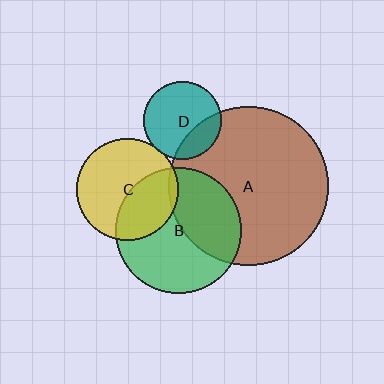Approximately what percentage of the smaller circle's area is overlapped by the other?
Approximately 5%.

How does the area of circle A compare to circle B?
Approximately 1.6 times.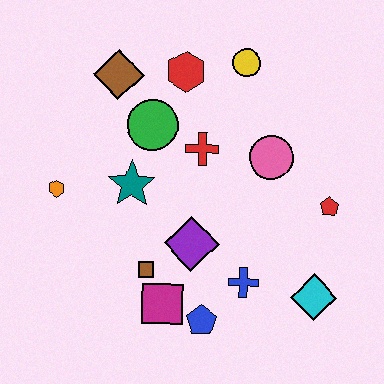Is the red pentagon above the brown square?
Yes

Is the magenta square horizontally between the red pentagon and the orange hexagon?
Yes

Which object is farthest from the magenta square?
The yellow circle is farthest from the magenta square.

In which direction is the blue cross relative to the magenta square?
The blue cross is to the right of the magenta square.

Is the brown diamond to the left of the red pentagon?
Yes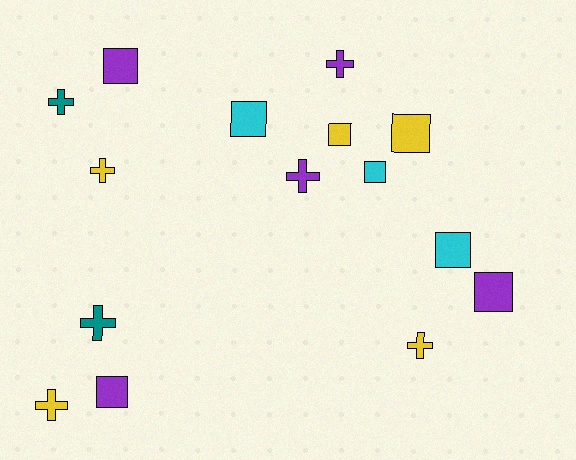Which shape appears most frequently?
Square, with 8 objects.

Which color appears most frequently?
Purple, with 5 objects.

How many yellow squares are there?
There are 2 yellow squares.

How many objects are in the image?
There are 15 objects.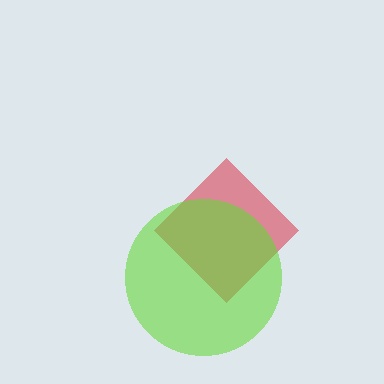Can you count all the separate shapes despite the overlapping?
Yes, there are 2 separate shapes.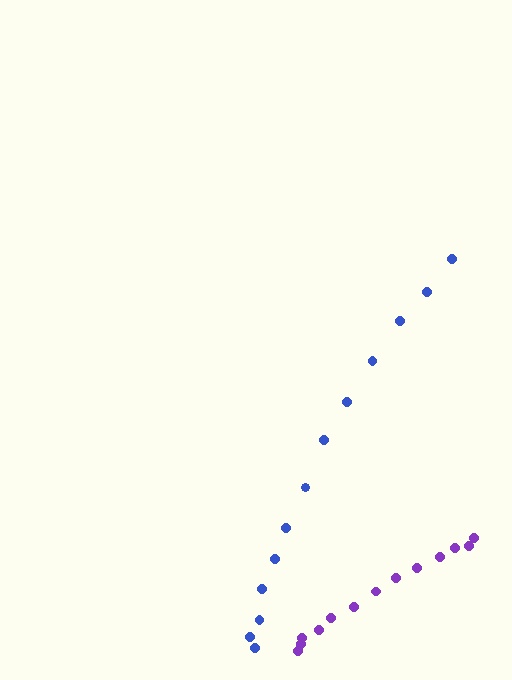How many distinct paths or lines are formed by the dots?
There are 2 distinct paths.